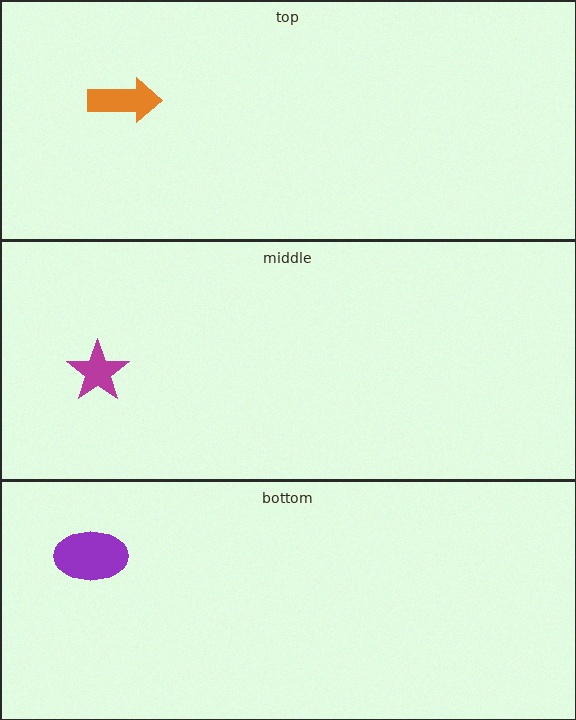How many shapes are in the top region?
1.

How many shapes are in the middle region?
1.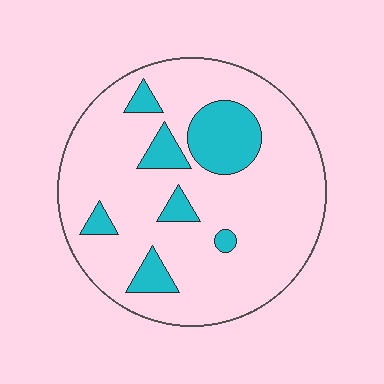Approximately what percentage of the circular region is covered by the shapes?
Approximately 15%.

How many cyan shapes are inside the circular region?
7.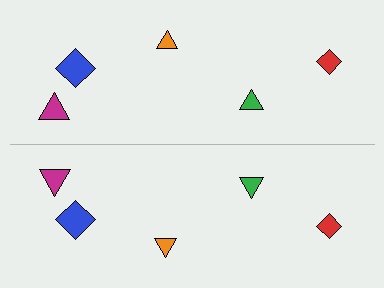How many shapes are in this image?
There are 10 shapes in this image.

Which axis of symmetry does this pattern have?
The pattern has a horizontal axis of symmetry running through the center of the image.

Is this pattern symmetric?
Yes, this pattern has bilateral (reflection) symmetry.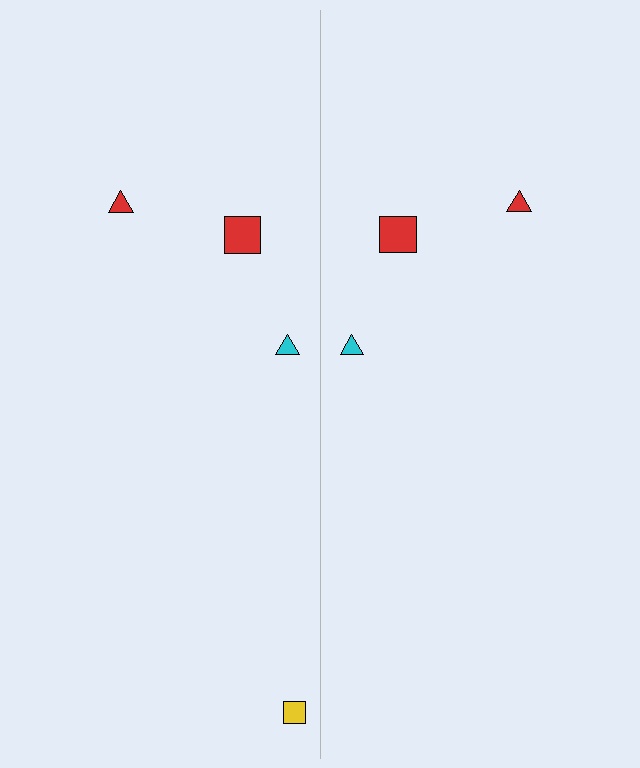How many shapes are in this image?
There are 7 shapes in this image.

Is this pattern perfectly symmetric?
No, the pattern is not perfectly symmetric. A yellow square is missing from the right side.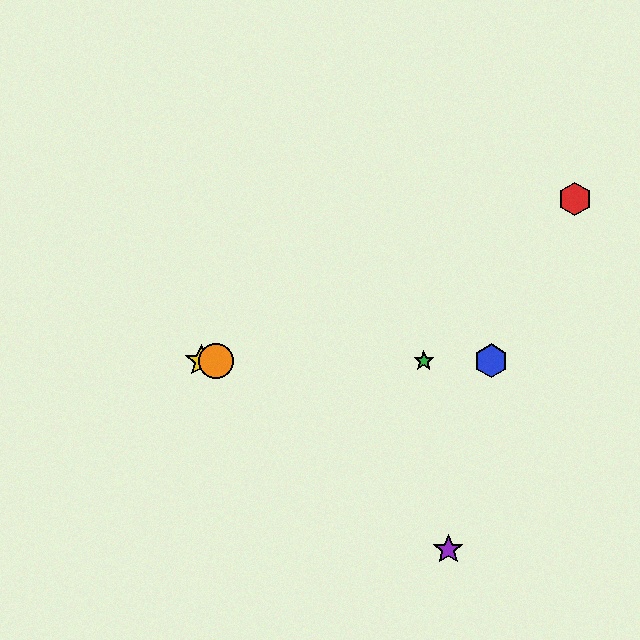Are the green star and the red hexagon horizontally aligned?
No, the green star is at y≈361 and the red hexagon is at y≈199.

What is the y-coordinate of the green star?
The green star is at y≈361.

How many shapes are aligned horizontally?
4 shapes (the blue hexagon, the green star, the yellow star, the orange circle) are aligned horizontally.